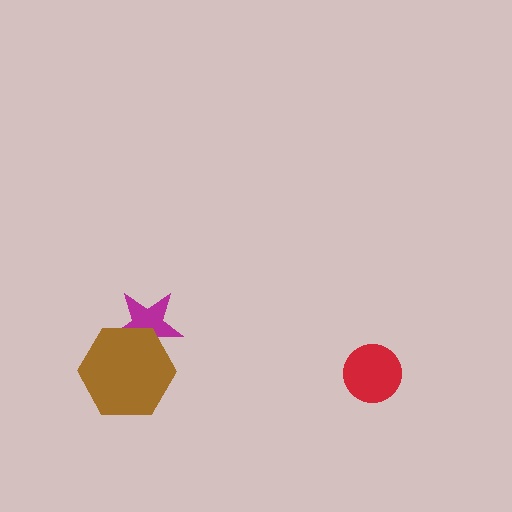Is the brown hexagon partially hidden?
No, no other shape covers it.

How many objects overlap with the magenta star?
1 object overlaps with the magenta star.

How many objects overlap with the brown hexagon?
1 object overlaps with the brown hexagon.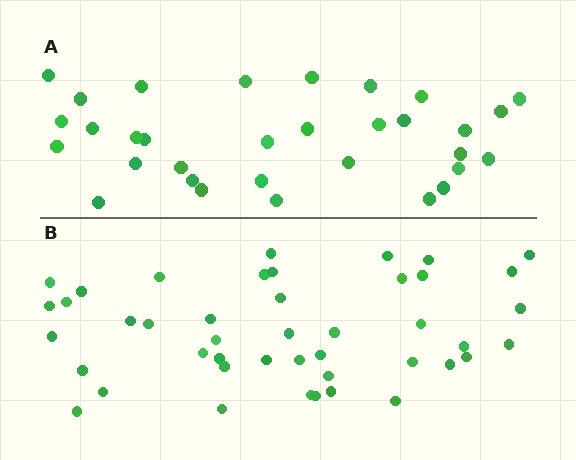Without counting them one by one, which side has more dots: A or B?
Region B (the bottom region) has more dots.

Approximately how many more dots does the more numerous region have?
Region B has roughly 12 or so more dots than region A.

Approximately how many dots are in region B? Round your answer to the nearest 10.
About 40 dots. (The exact count is 44, which rounds to 40.)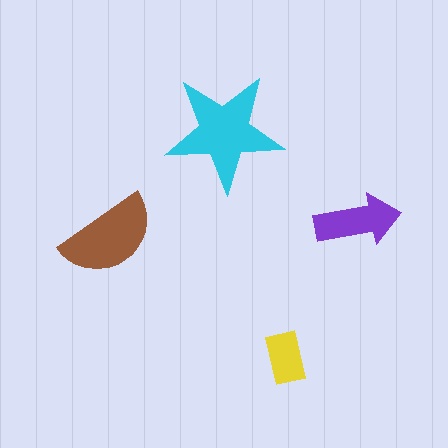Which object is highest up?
The cyan star is topmost.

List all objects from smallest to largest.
The yellow rectangle, the purple arrow, the brown semicircle, the cyan star.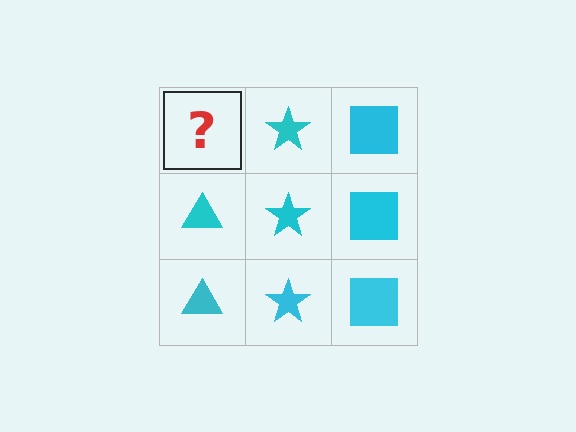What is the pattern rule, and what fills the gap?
The rule is that each column has a consistent shape. The gap should be filled with a cyan triangle.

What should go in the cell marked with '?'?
The missing cell should contain a cyan triangle.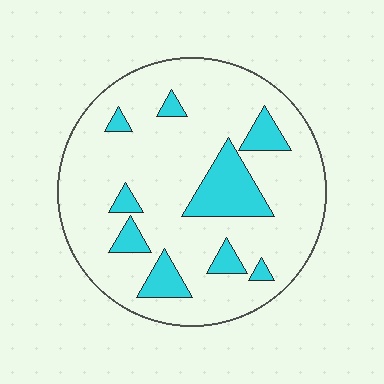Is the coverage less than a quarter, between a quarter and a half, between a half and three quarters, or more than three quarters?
Less than a quarter.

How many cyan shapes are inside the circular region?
9.